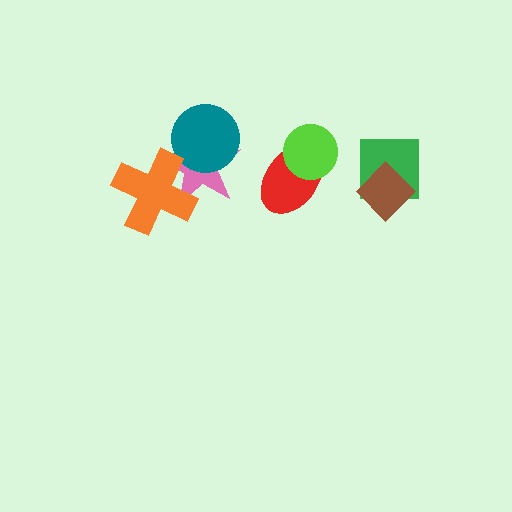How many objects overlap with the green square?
1 object overlaps with the green square.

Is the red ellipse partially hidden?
Yes, it is partially covered by another shape.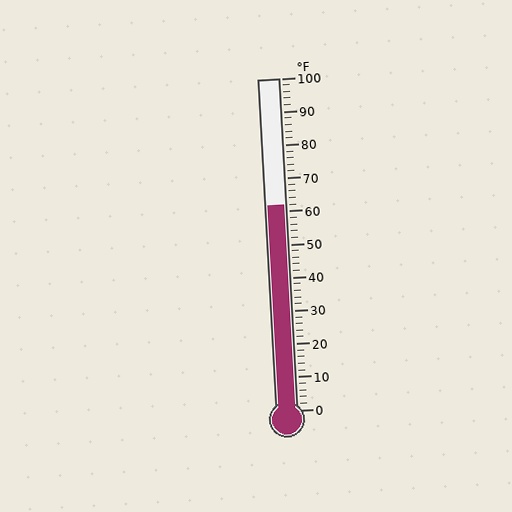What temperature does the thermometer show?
The thermometer shows approximately 62°F.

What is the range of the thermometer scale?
The thermometer scale ranges from 0°F to 100°F.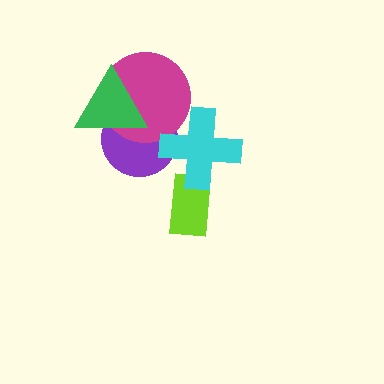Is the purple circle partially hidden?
Yes, it is partially covered by another shape.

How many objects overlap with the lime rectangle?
1 object overlaps with the lime rectangle.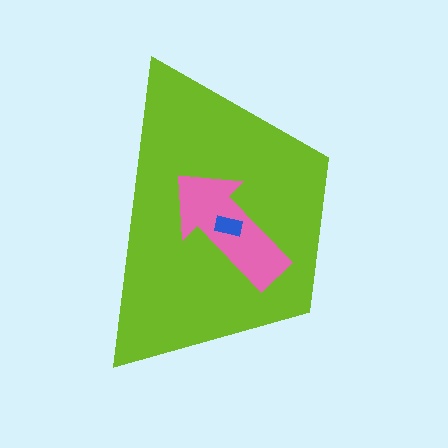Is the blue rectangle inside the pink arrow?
Yes.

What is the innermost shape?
The blue rectangle.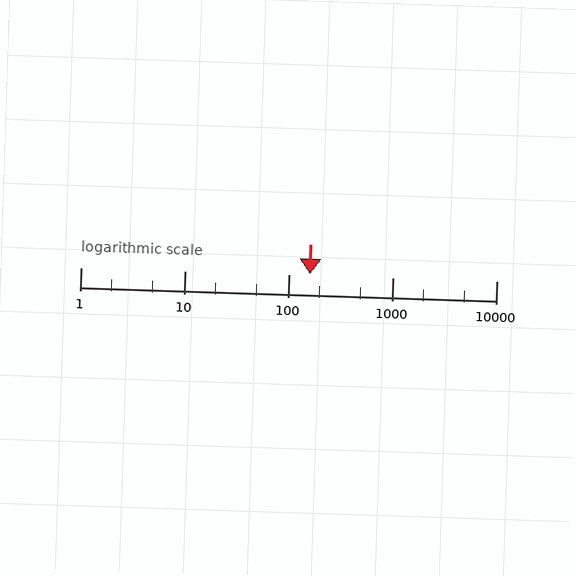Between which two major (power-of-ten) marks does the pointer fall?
The pointer is between 100 and 1000.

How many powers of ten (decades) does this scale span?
The scale spans 4 decades, from 1 to 10000.